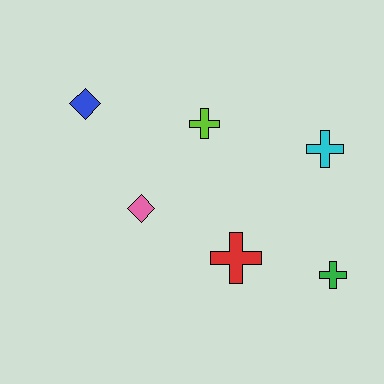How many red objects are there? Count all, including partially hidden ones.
There is 1 red object.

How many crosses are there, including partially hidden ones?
There are 4 crosses.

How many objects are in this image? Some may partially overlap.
There are 6 objects.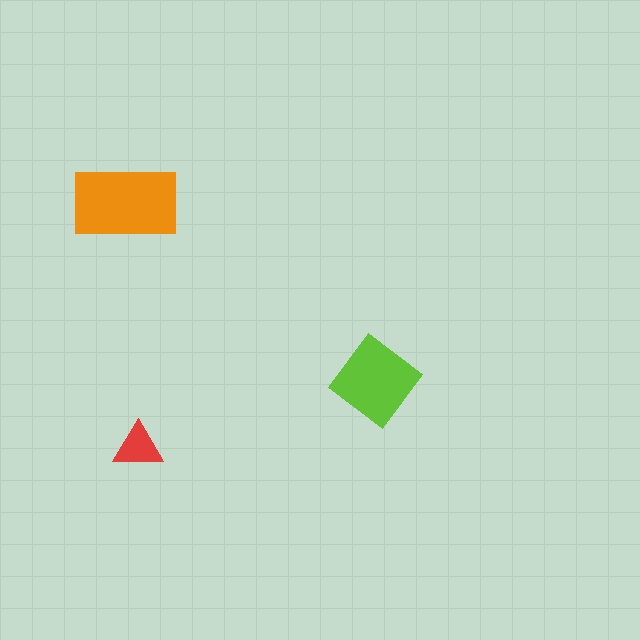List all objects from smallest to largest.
The red triangle, the lime diamond, the orange rectangle.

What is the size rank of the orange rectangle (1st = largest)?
1st.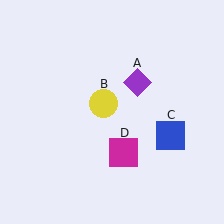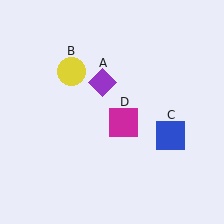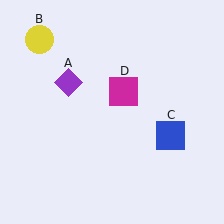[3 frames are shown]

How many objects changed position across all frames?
3 objects changed position: purple diamond (object A), yellow circle (object B), magenta square (object D).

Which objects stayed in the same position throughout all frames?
Blue square (object C) remained stationary.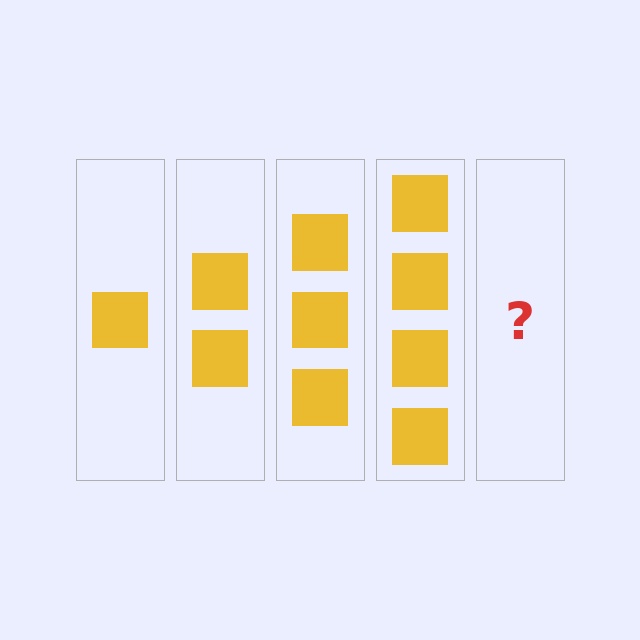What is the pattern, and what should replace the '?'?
The pattern is that each step adds one more square. The '?' should be 5 squares.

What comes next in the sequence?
The next element should be 5 squares.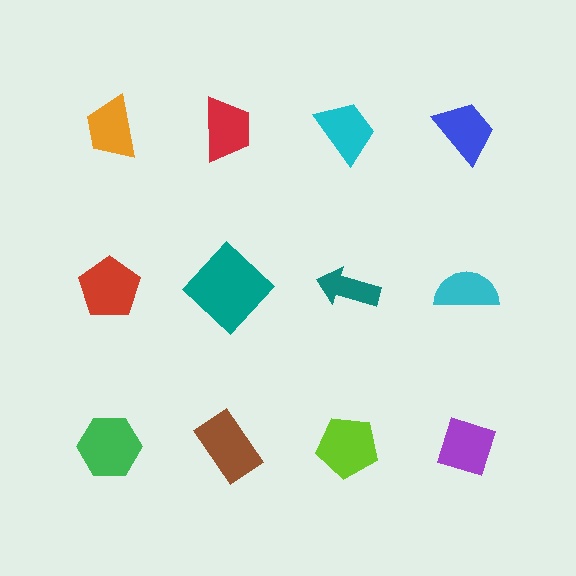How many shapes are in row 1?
4 shapes.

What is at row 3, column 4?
A purple diamond.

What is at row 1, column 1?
An orange trapezoid.